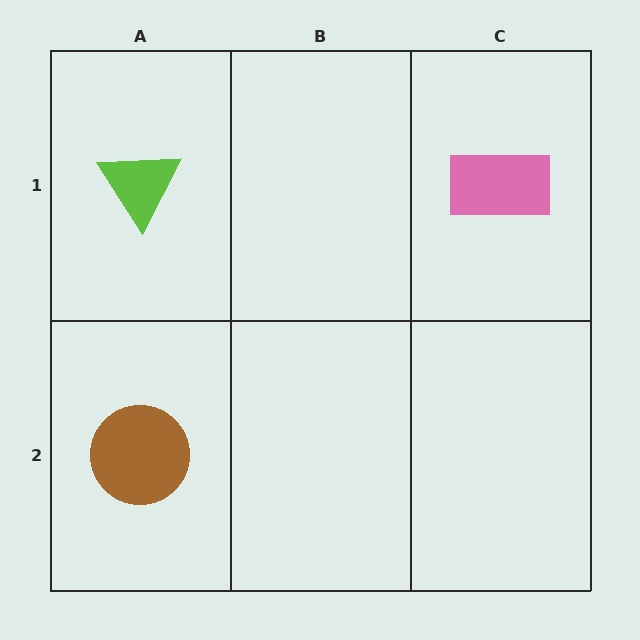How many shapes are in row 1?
2 shapes.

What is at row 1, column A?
A lime triangle.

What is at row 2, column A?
A brown circle.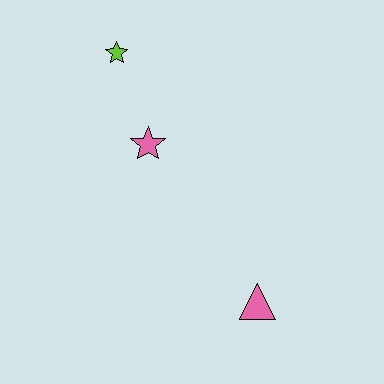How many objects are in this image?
There are 3 objects.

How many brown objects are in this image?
There are no brown objects.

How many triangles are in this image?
There is 1 triangle.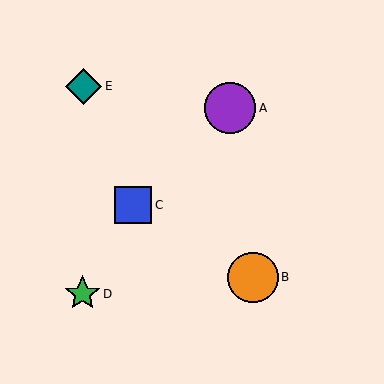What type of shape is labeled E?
Shape E is a teal diamond.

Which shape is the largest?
The purple circle (labeled A) is the largest.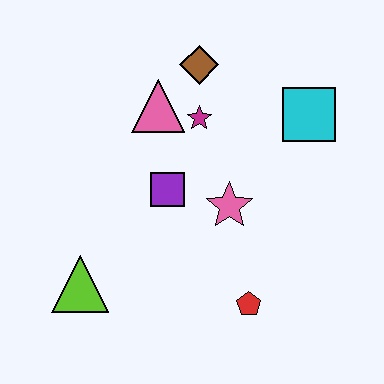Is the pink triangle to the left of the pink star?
Yes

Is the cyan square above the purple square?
Yes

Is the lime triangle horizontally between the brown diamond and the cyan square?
No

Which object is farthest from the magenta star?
The lime triangle is farthest from the magenta star.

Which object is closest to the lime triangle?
The purple square is closest to the lime triangle.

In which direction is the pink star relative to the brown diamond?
The pink star is below the brown diamond.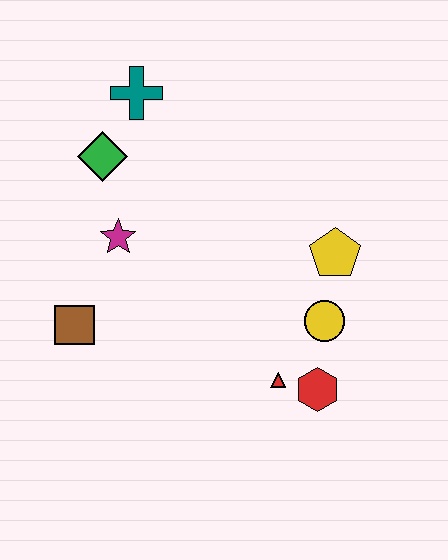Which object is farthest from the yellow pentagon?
The brown square is farthest from the yellow pentagon.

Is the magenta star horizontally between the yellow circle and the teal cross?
No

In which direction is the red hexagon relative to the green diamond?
The red hexagon is below the green diamond.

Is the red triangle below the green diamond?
Yes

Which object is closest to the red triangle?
The red hexagon is closest to the red triangle.